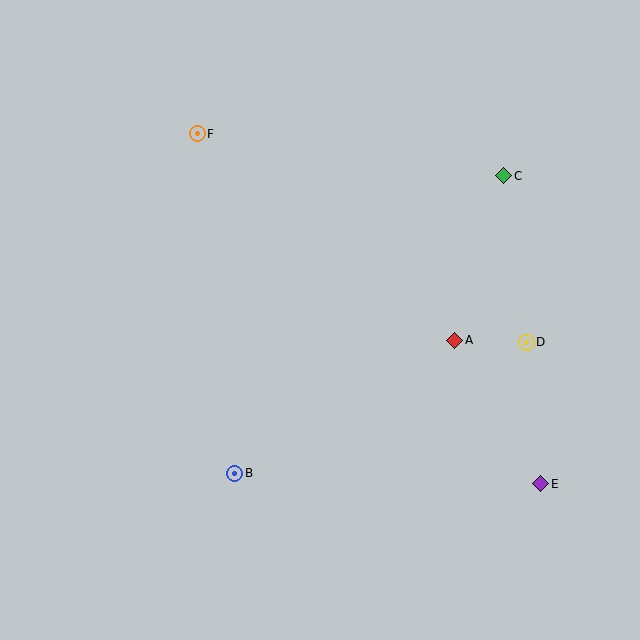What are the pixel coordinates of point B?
Point B is at (235, 473).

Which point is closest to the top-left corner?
Point F is closest to the top-left corner.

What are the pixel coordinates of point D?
Point D is at (526, 342).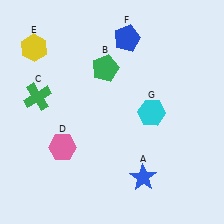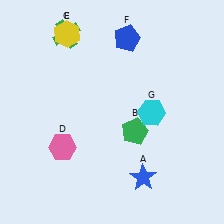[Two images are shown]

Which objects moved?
The objects that moved are: the green pentagon (B), the green cross (C), the yellow hexagon (E).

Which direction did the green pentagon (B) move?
The green pentagon (B) moved down.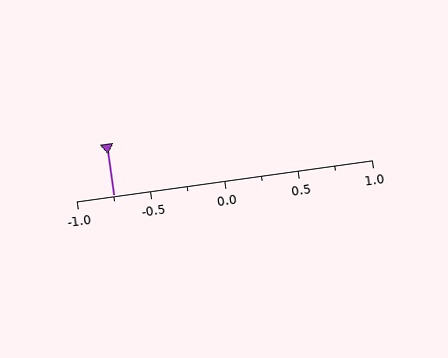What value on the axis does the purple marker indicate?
The marker indicates approximately -0.75.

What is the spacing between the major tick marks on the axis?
The major ticks are spaced 0.5 apart.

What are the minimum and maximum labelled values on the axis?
The axis runs from -1.0 to 1.0.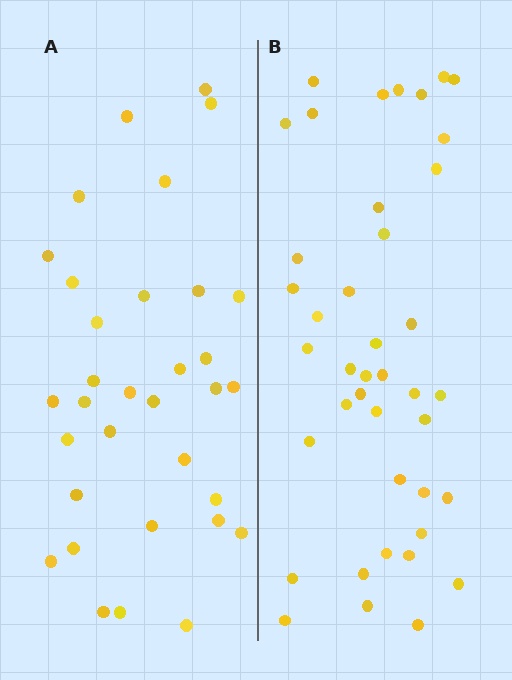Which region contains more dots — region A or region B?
Region B (the right region) has more dots.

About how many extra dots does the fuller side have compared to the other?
Region B has roughly 8 or so more dots than region A.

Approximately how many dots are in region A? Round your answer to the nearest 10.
About 30 dots. (The exact count is 33, which rounds to 30.)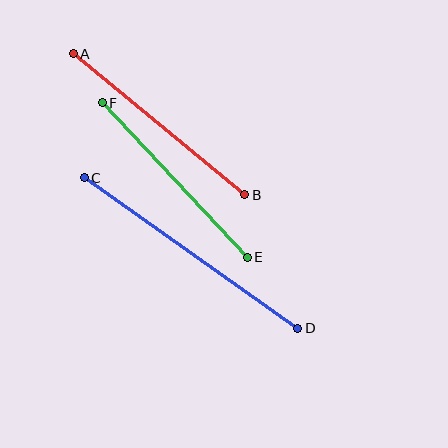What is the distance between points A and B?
The distance is approximately 222 pixels.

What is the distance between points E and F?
The distance is approximately 212 pixels.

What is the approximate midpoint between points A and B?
The midpoint is at approximately (159, 124) pixels.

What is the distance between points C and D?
The distance is approximately 261 pixels.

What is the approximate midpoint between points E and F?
The midpoint is at approximately (175, 180) pixels.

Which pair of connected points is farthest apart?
Points C and D are farthest apart.